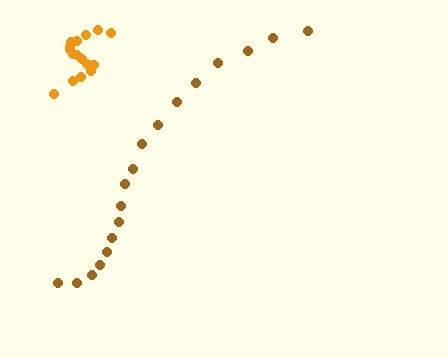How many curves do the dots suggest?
There are 2 distinct paths.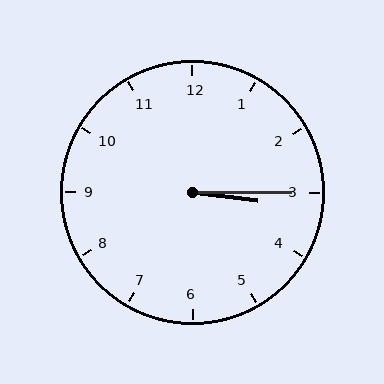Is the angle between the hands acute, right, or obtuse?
It is acute.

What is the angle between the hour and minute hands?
Approximately 8 degrees.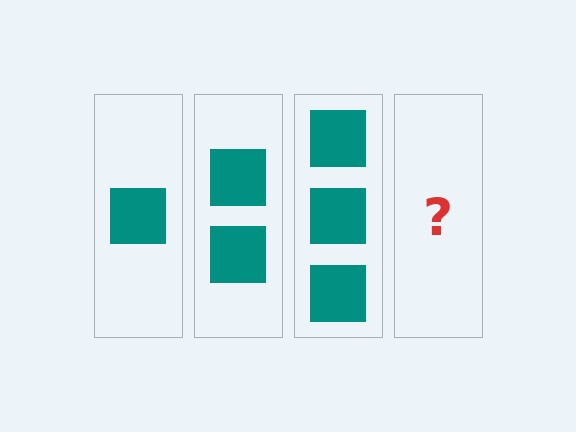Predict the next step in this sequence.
The next step is 4 squares.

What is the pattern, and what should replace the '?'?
The pattern is that each step adds one more square. The '?' should be 4 squares.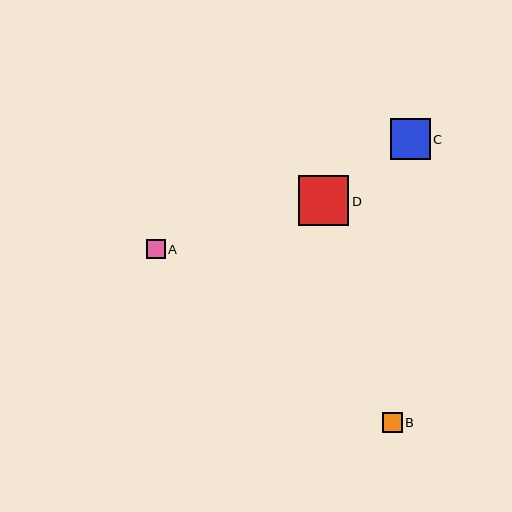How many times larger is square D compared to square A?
Square D is approximately 2.7 times the size of square A.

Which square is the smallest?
Square A is the smallest with a size of approximately 19 pixels.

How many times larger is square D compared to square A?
Square D is approximately 2.7 times the size of square A.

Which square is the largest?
Square D is the largest with a size of approximately 50 pixels.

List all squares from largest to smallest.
From largest to smallest: D, C, B, A.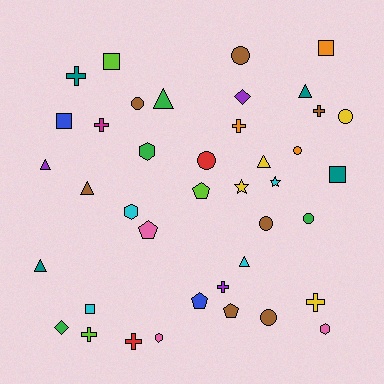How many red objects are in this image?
There are 2 red objects.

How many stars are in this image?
There are 2 stars.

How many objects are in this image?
There are 40 objects.